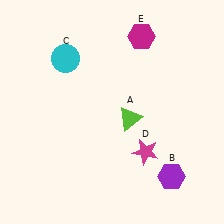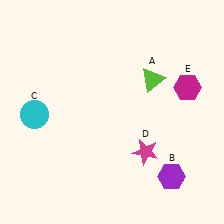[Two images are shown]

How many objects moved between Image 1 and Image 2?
3 objects moved between the two images.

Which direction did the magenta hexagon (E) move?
The magenta hexagon (E) moved down.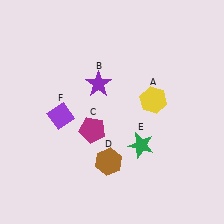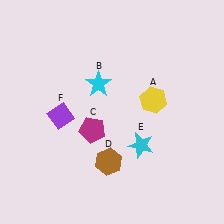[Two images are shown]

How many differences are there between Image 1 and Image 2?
There are 2 differences between the two images.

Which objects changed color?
B changed from purple to cyan. E changed from green to cyan.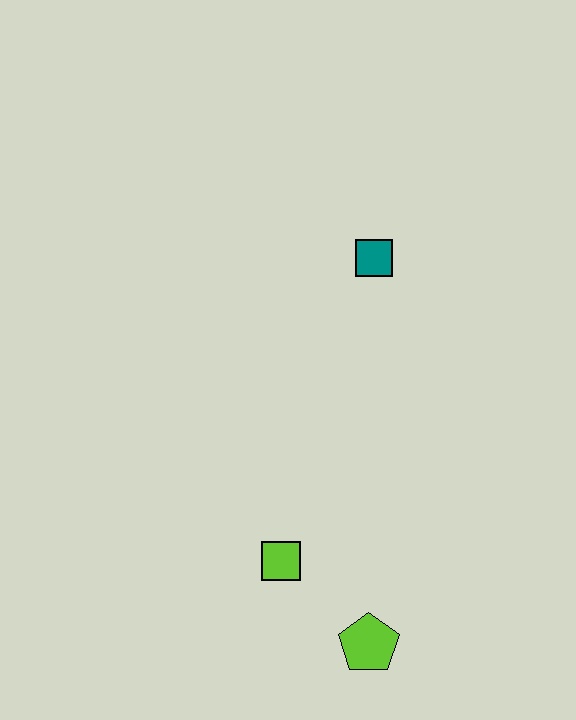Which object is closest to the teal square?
The lime square is closest to the teal square.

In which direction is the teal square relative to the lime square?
The teal square is above the lime square.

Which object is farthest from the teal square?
The lime pentagon is farthest from the teal square.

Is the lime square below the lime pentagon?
No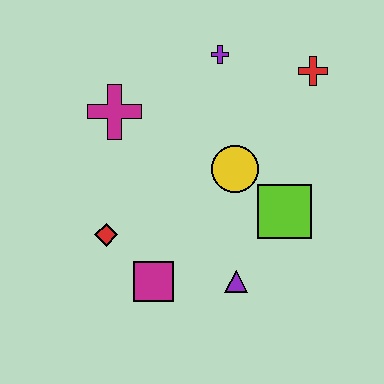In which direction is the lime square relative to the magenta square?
The lime square is to the right of the magenta square.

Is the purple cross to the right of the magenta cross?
Yes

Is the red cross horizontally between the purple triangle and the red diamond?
No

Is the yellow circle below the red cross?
Yes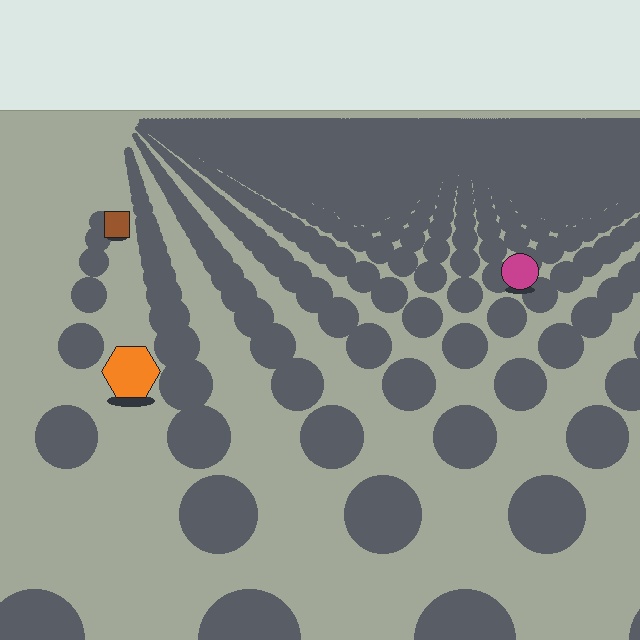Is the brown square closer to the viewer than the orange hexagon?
No. The orange hexagon is closer — you can tell from the texture gradient: the ground texture is coarser near it.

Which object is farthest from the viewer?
The brown square is farthest from the viewer. It appears smaller and the ground texture around it is denser.